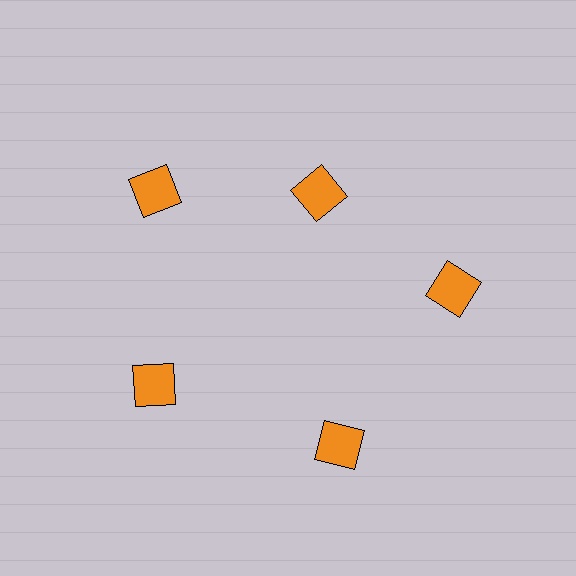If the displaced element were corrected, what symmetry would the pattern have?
It would have 5-fold rotational symmetry — the pattern would map onto itself every 72 degrees.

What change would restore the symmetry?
The symmetry would be restored by moving it outward, back onto the ring so that all 5 squares sit at equal angles and equal distance from the center.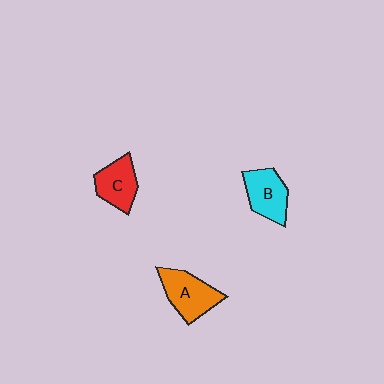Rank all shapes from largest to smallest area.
From largest to smallest: A (orange), B (cyan), C (red).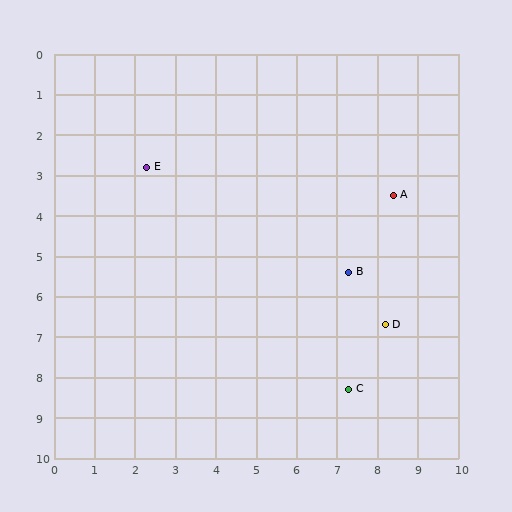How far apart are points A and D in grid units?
Points A and D are about 3.2 grid units apart.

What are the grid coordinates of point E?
Point E is at approximately (2.3, 2.8).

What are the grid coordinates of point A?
Point A is at approximately (8.4, 3.5).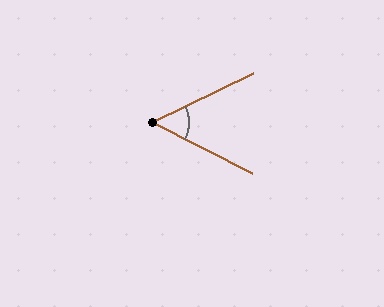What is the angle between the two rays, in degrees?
Approximately 53 degrees.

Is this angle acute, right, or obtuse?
It is acute.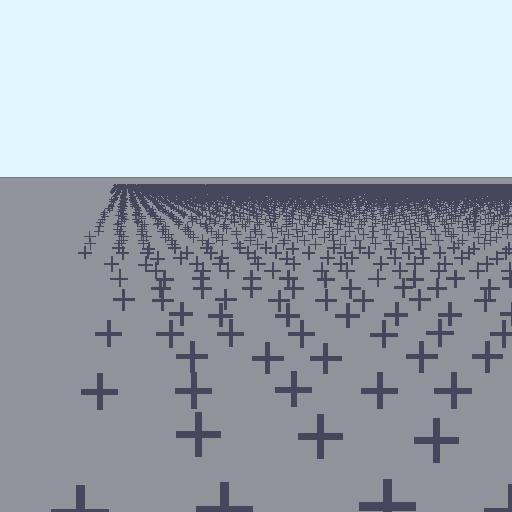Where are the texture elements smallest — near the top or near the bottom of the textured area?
Near the top.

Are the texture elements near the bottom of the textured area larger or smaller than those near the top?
Larger. Near the bottom, elements are closer to the viewer and appear at a bigger on-screen size.